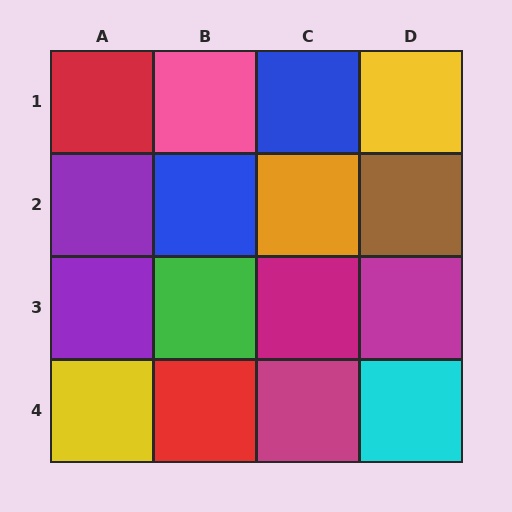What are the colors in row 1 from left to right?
Red, pink, blue, yellow.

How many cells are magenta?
3 cells are magenta.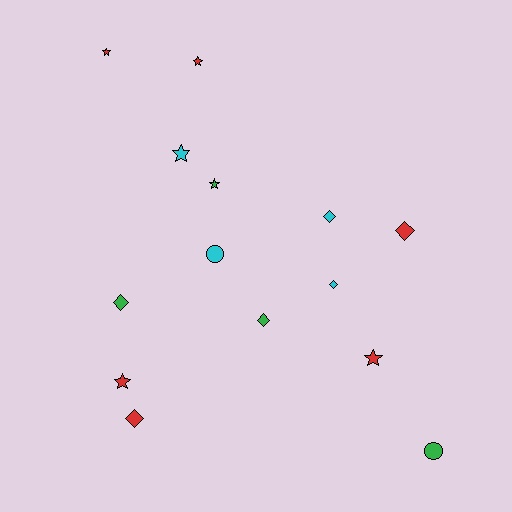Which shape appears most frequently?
Diamond, with 6 objects.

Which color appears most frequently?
Red, with 6 objects.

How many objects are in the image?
There are 14 objects.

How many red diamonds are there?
There are 2 red diamonds.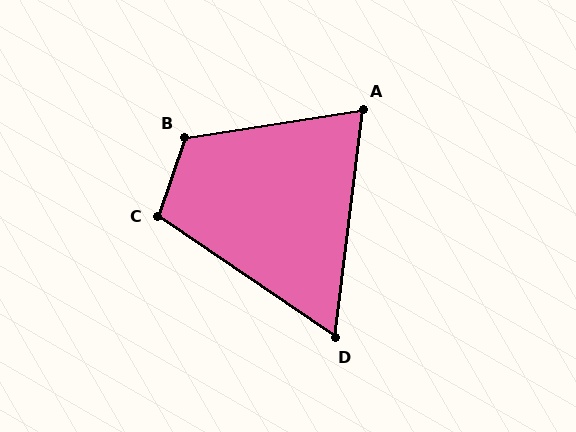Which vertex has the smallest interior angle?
D, at approximately 63 degrees.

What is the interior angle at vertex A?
Approximately 74 degrees (acute).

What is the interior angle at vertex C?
Approximately 106 degrees (obtuse).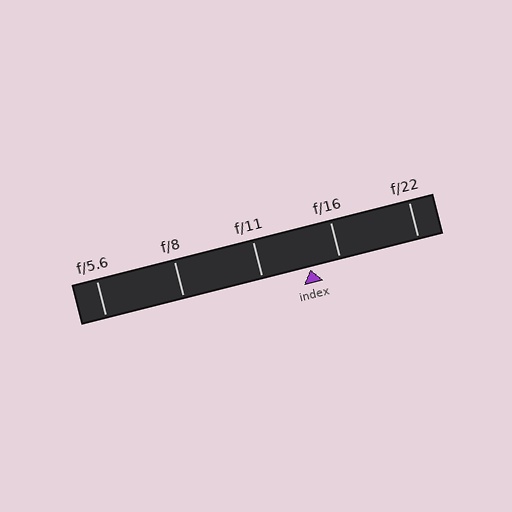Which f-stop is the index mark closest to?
The index mark is closest to f/16.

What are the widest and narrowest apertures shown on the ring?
The widest aperture shown is f/5.6 and the narrowest is f/22.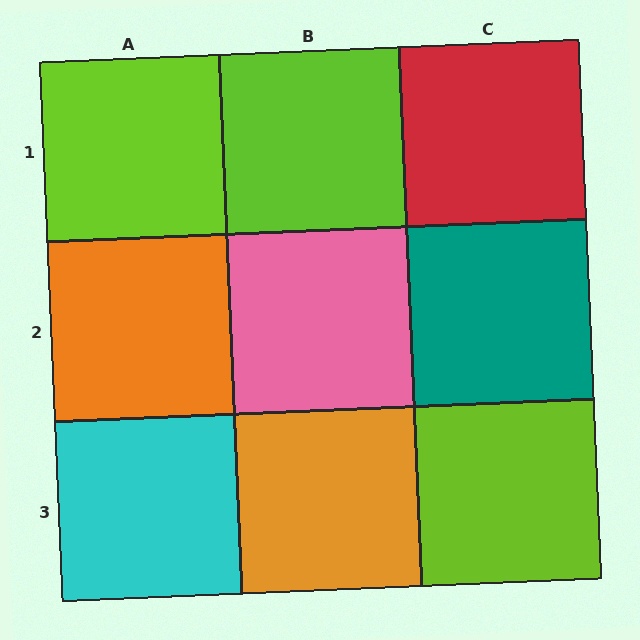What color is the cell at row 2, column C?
Teal.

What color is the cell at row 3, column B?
Orange.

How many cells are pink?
1 cell is pink.